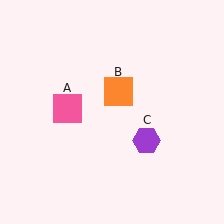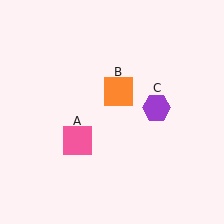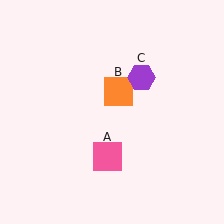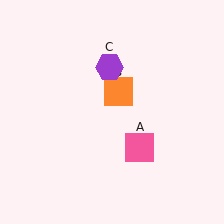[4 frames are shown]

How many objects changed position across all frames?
2 objects changed position: pink square (object A), purple hexagon (object C).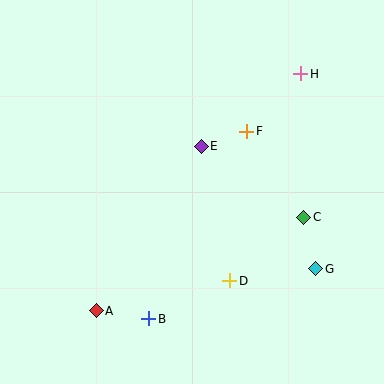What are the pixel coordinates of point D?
Point D is at (230, 281).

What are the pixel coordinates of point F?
Point F is at (246, 131).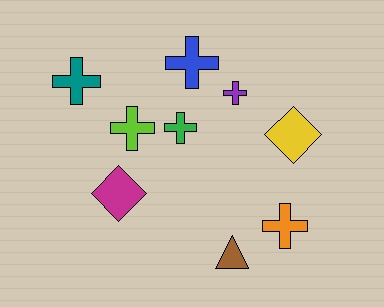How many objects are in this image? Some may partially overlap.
There are 9 objects.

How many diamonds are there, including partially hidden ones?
There are 2 diamonds.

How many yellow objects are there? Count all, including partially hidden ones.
There is 1 yellow object.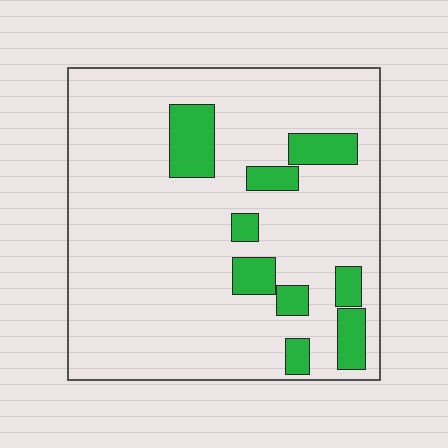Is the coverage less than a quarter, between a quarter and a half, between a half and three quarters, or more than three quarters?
Less than a quarter.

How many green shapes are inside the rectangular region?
9.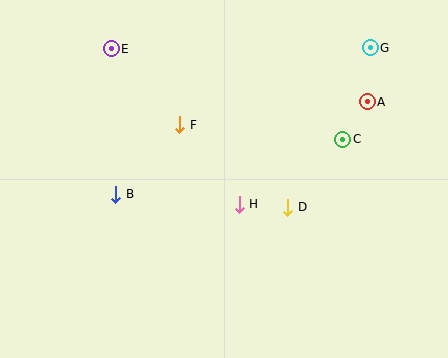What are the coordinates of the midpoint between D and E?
The midpoint between D and E is at (200, 128).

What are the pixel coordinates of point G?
Point G is at (370, 48).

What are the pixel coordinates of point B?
Point B is at (116, 194).